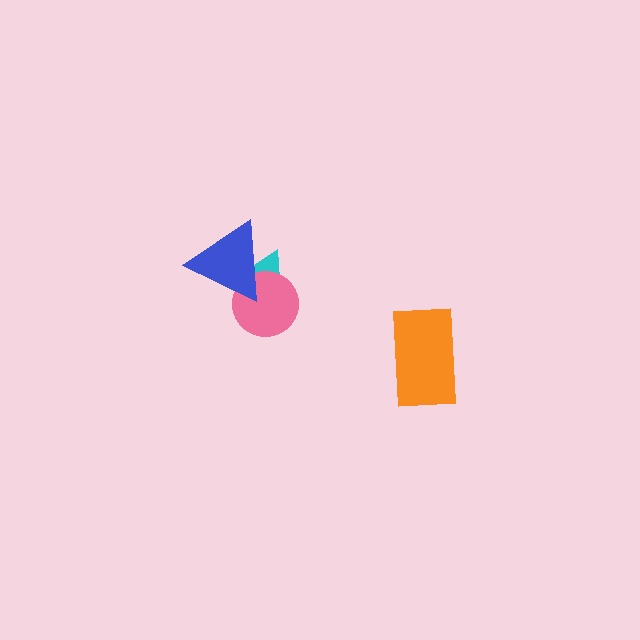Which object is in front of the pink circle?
The blue triangle is in front of the pink circle.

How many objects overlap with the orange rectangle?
0 objects overlap with the orange rectangle.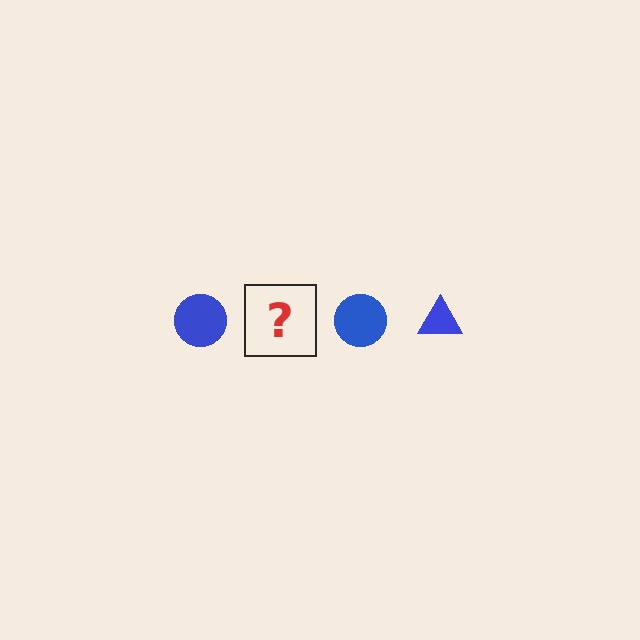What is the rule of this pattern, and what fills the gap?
The rule is that the pattern cycles through circle, triangle shapes in blue. The gap should be filled with a blue triangle.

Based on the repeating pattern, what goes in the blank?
The blank should be a blue triangle.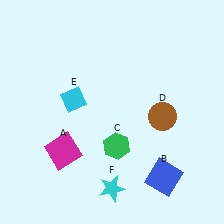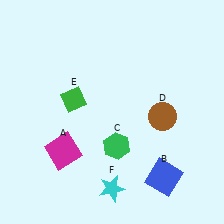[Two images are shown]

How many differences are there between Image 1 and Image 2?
There is 1 difference between the two images.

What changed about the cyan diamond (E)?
In Image 1, E is cyan. In Image 2, it changed to green.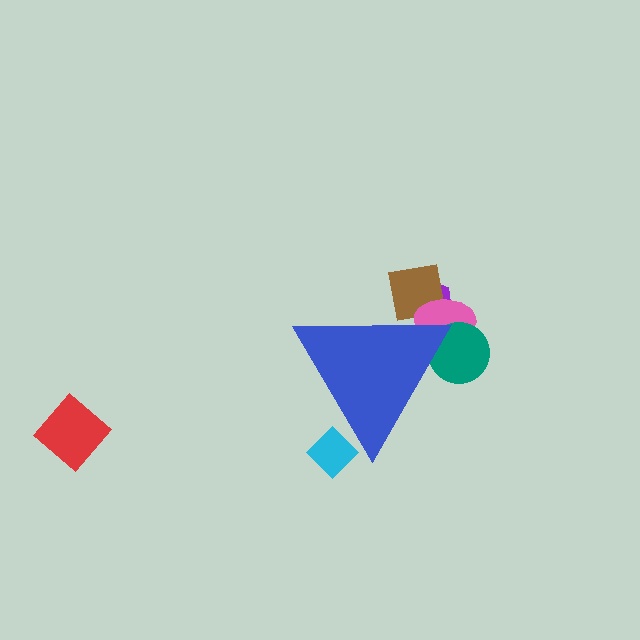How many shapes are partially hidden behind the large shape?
5 shapes are partially hidden.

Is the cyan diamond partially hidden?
Yes, the cyan diamond is partially hidden behind the blue triangle.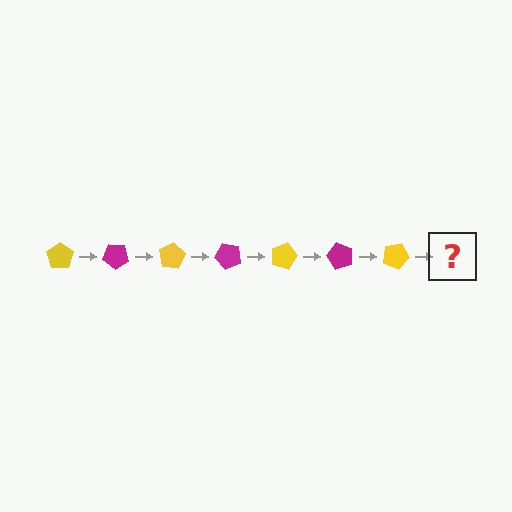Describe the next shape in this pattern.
It should be a magenta pentagon, rotated 280 degrees from the start.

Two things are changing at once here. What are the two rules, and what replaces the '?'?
The two rules are that it rotates 40 degrees each step and the color cycles through yellow and magenta. The '?' should be a magenta pentagon, rotated 280 degrees from the start.